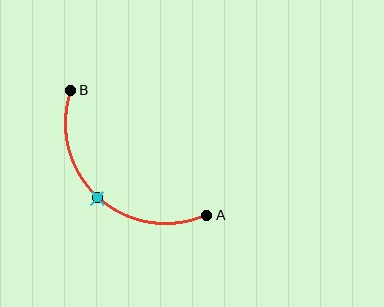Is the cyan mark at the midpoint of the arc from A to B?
Yes. The cyan mark lies on the arc at equal arc-length from both A and B — it is the arc midpoint.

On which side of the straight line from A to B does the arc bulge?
The arc bulges below and to the left of the straight line connecting A and B.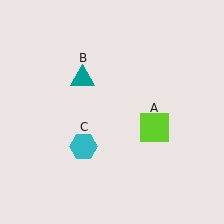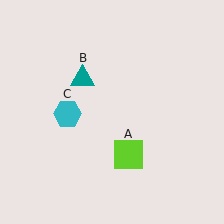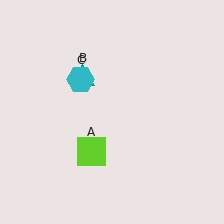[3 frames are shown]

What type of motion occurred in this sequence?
The lime square (object A), cyan hexagon (object C) rotated clockwise around the center of the scene.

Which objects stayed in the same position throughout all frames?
Teal triangle (object B) remained stationary.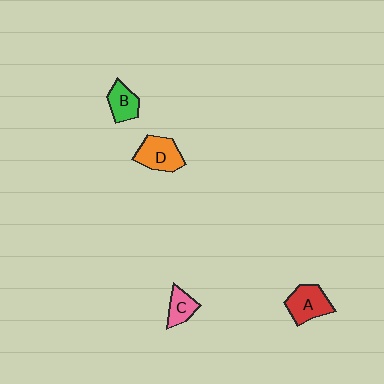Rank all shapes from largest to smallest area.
From largest to smallest: D (orange), A (red), B (green), C (pink).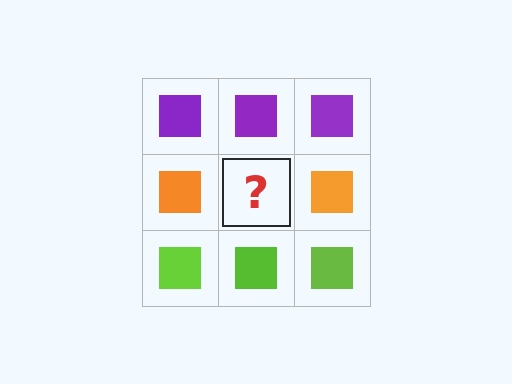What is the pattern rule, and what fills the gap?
The rule is that each row has a consistent color. The gap should be filled with an orange square.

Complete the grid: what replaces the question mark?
The question mark should be replaced with an orange square.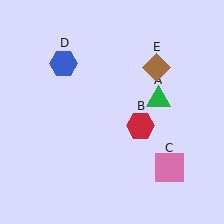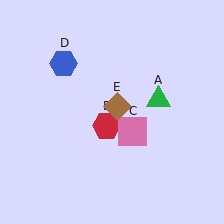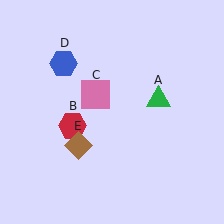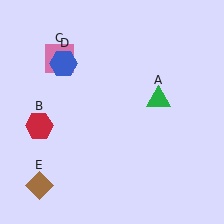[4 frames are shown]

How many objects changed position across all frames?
3 objects changed position: red hexagon (object B), pink square (object C), brown diamond (object E).